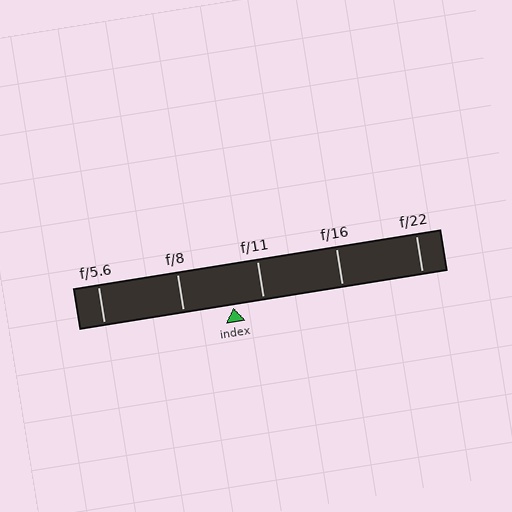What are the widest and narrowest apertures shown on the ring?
The widest aperture shown is f/5.6 and the narrowest is f/22.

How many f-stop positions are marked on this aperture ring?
There are 5 f-stop positions marked.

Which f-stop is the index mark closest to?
The index mark is closest to f/11.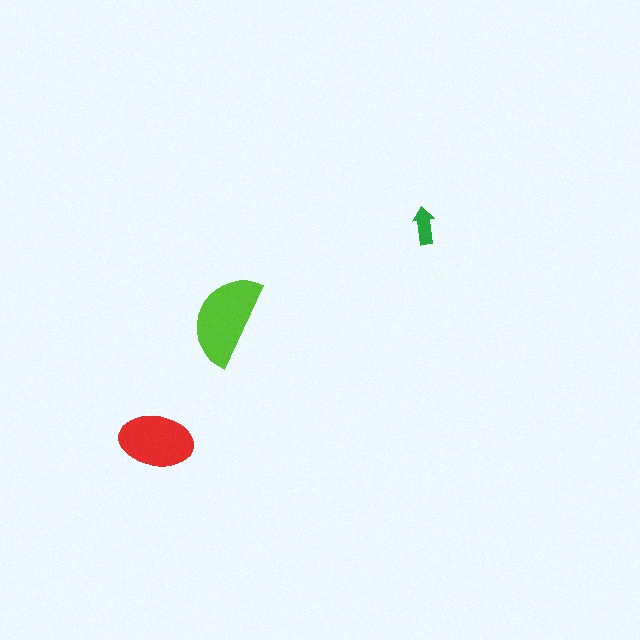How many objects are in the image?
There are 3 objects in the image.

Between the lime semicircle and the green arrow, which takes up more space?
The lime semicircle.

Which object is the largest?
The lime semicircle.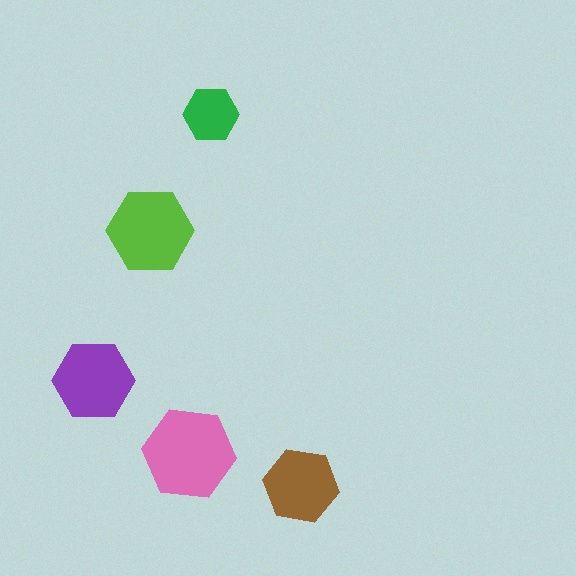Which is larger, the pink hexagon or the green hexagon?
The pink one.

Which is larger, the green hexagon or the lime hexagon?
The lime one.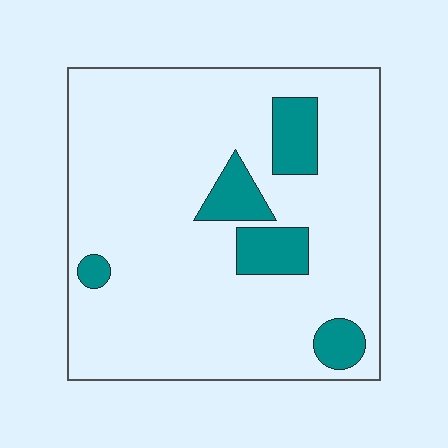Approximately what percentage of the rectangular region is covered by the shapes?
Approximately 15%.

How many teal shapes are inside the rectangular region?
5.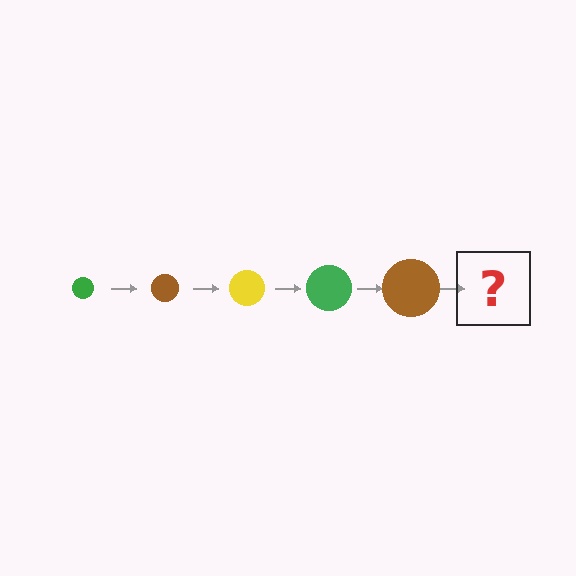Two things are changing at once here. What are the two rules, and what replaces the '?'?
The two rules are that the circle grows larger each step and the color cycles through green, brown, and yellow. The '?' should be a yellow circle, larger than the previous one.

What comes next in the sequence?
The next element should be a yellow circle, larger than the previous one.